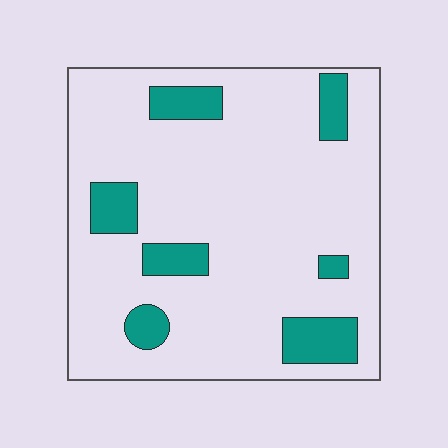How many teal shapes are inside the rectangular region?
7.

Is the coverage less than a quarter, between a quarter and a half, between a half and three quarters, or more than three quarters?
Less than a quarter.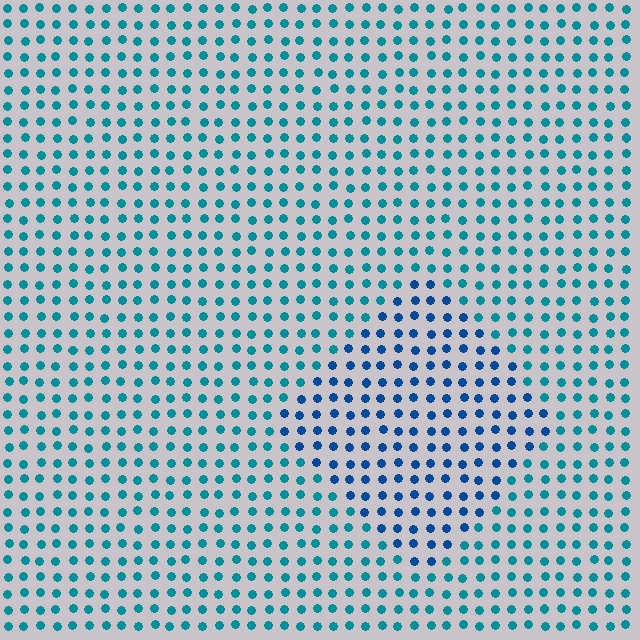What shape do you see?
I see a diamond.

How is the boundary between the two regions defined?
The boundary is defined purely by a slight shift in hue (about 28 degrees). Spacing, size, and orientation are identical on both sides.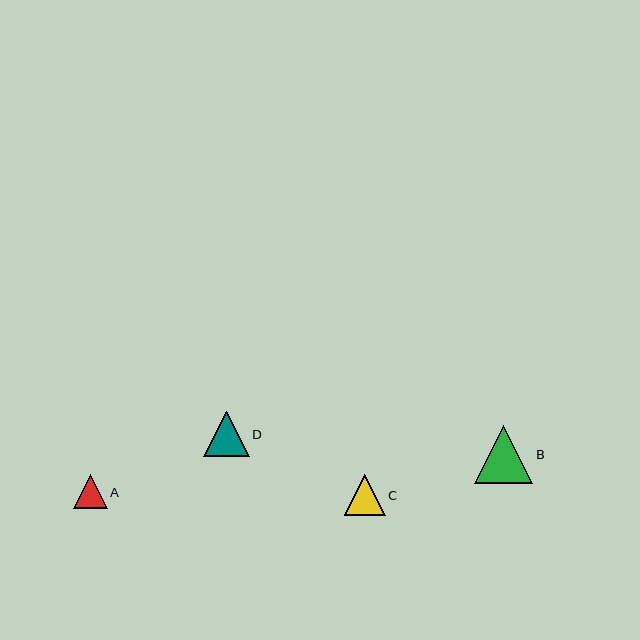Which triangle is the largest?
Triangle B is the largest with a size of approximately 58 pixels.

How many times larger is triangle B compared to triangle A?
Triangle B is approximately 1.7 times the size of triangle A.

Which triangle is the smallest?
Triangle A is the smallest with a size of approximately 34 pixels.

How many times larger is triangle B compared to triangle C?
Triangle B is approximately 1.4 times the size of triangle C.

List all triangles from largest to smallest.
From largest to smallest: B, D, C, A.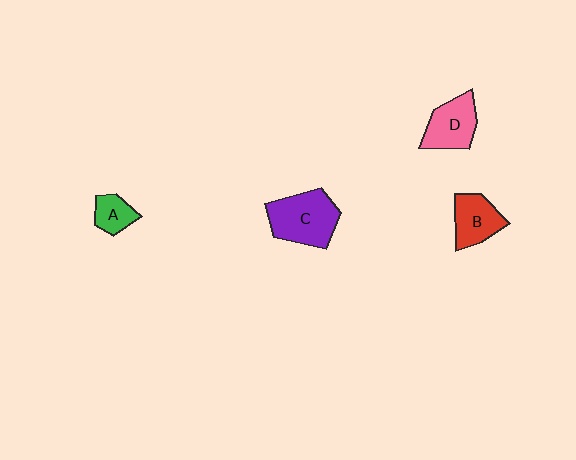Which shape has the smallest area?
Shape A (green).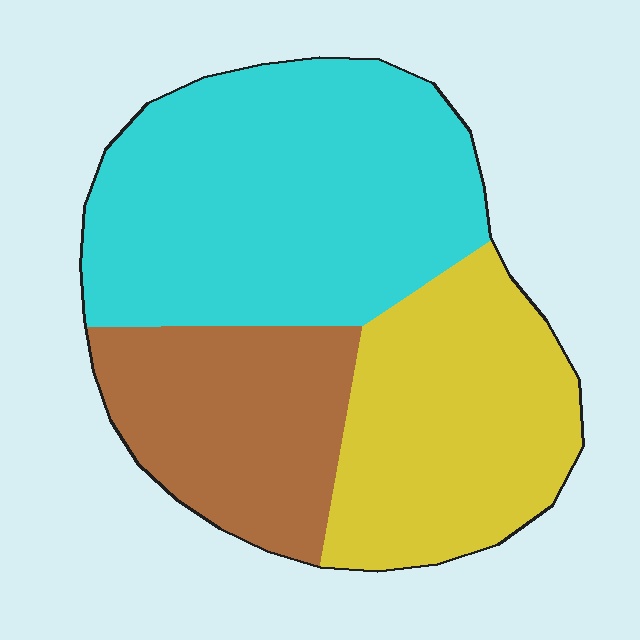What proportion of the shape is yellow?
Yellow covers roughly 30% of the shape.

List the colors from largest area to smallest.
From largest to smallest: cyan, yellow, brown.